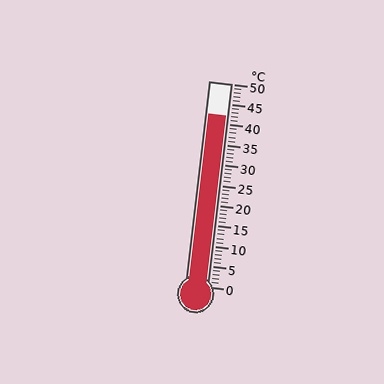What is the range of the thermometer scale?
The thermometer scale ranges from 0°C to 50°C.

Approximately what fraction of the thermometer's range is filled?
The thermometer is filled to approximately 85% of its range.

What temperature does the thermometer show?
The thermometer shows approximately 42°C.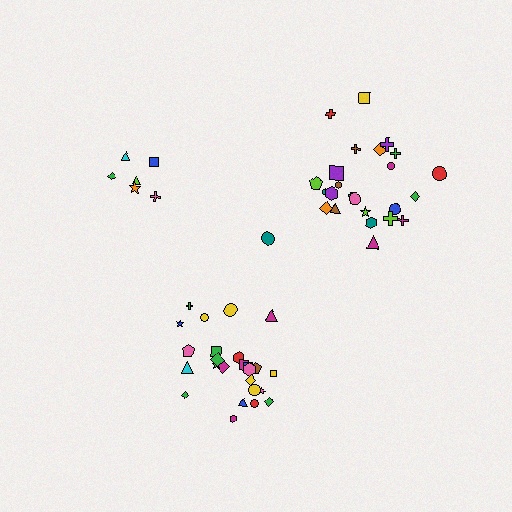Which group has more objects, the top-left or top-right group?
The top-right group.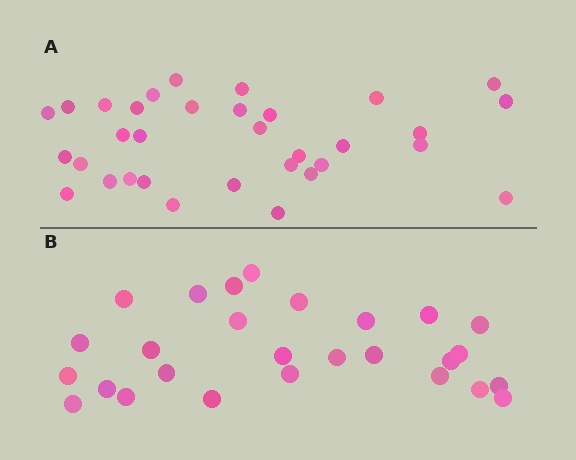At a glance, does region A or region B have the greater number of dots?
Region A (the top region) has more dots.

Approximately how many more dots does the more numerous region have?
Region A has about 6 more dots than region B.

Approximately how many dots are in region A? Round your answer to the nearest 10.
About 30 dots. (The exact count is 33, which rounds to 30.)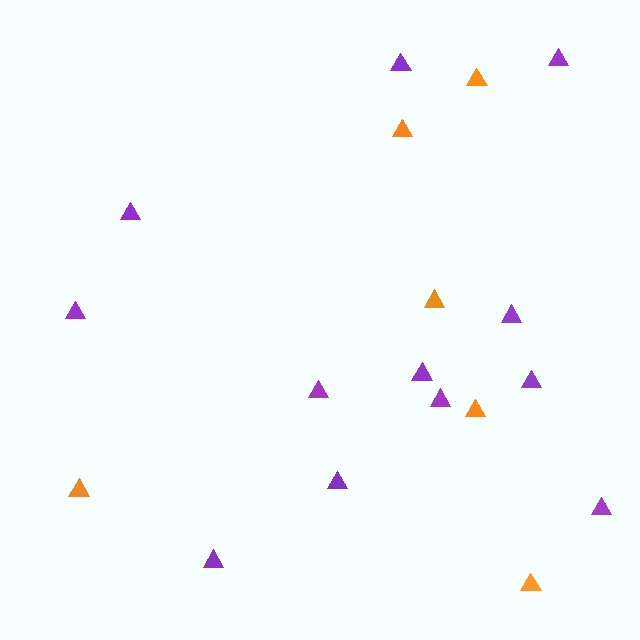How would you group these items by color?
There are 2 groups: one group of orange triangles (6) and one group of purple triangles (12).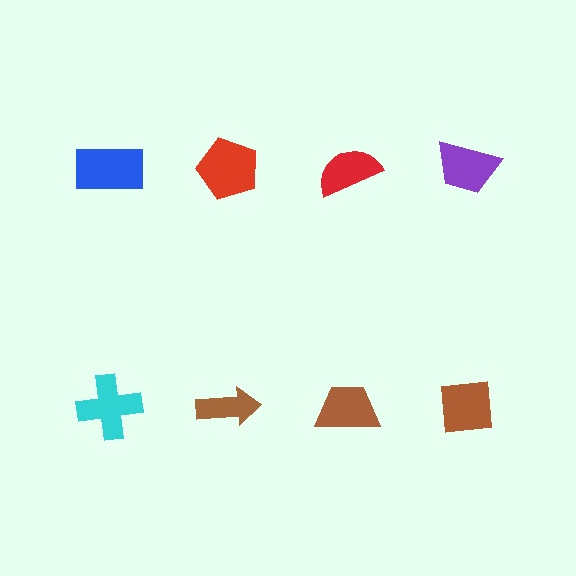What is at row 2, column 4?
A brown square.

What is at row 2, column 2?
A brown arrow.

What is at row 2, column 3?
A brown trapezoid.